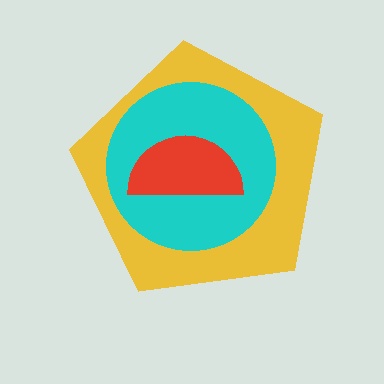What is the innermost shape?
The red semicircle.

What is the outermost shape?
The yellow pentagon.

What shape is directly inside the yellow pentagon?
The cyan circle.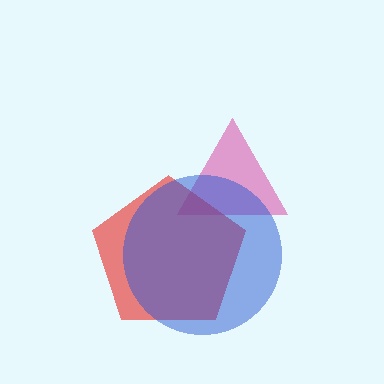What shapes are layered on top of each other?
The layered shapes are: a pink triangle, a red pentagon, a blue circle.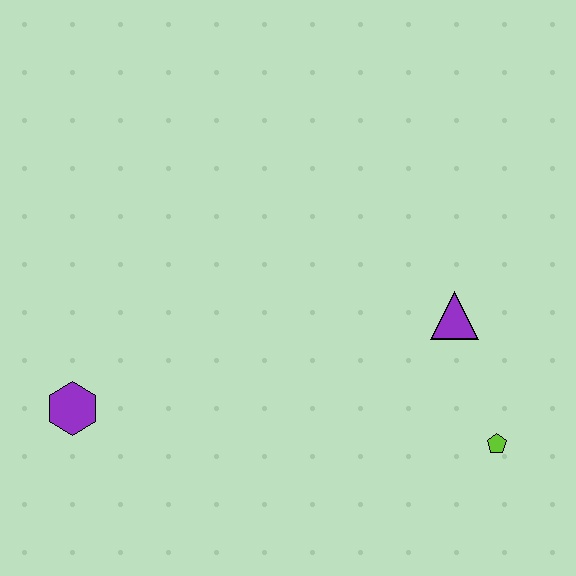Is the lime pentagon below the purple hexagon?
Yes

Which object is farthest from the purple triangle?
The purple hexagon is farthest from the purple triangle.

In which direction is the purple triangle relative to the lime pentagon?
The purple triangle is above the lime pentagon.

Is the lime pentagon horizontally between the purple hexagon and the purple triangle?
No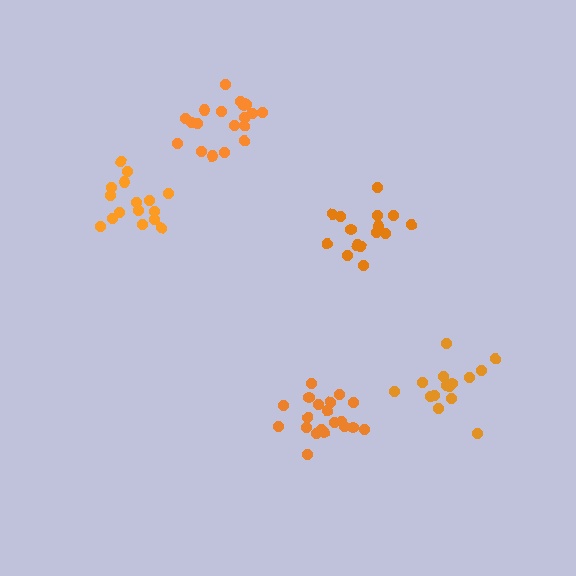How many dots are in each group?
Group 1: 15 dots, Group 2: 16 dots, Group 3: 19 dots, Group 4: 15 dots, Group 5: 20 dots (85 total).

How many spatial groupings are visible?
There are 5 spatial groupings.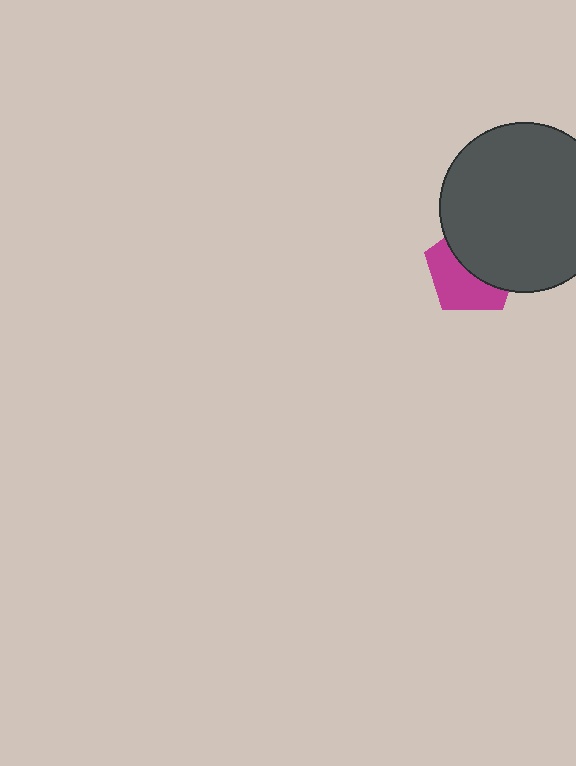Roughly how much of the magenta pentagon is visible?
About half of it is visible (roughly 48%).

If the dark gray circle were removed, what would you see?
You would see the complete magenta pentagon.